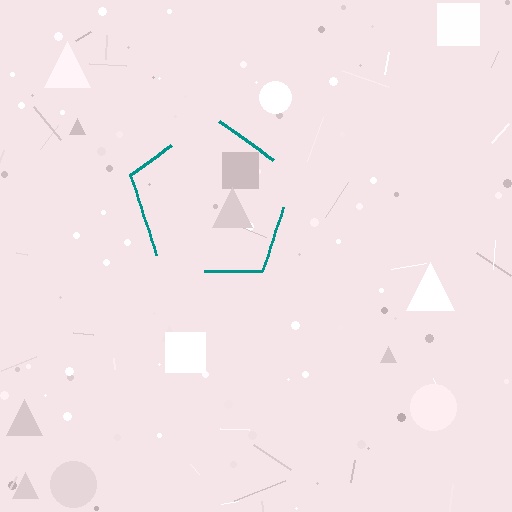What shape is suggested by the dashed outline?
The dashed outline suggests a pentagon.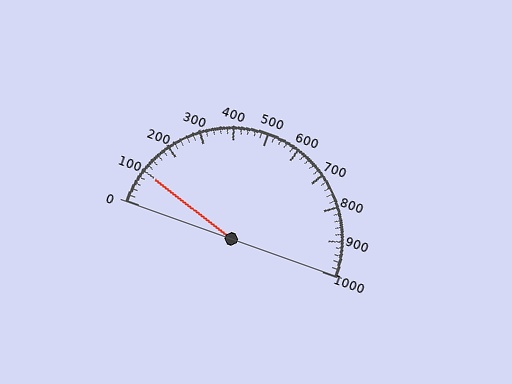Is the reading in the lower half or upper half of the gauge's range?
The reading is in the lower half of the range (0 to 1000).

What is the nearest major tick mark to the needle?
The nearest major tick mark is 100.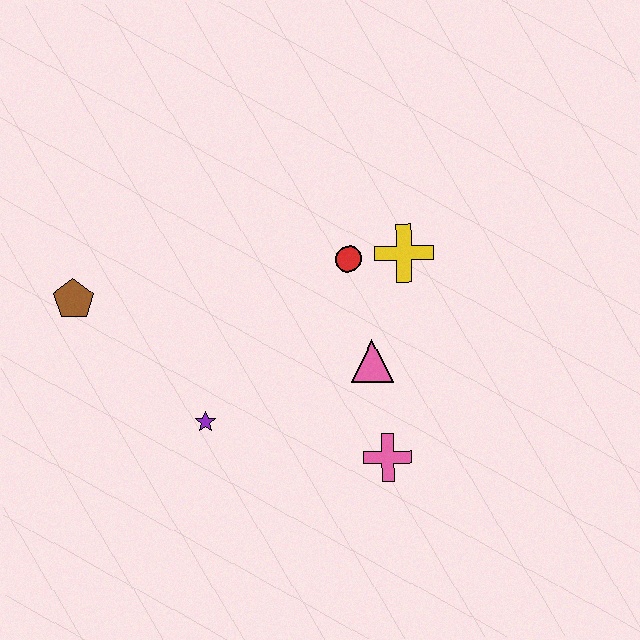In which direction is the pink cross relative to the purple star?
The pink cross is to the right of the purple star.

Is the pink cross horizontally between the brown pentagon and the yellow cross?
Yes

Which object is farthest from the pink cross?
The brown pentagon is farthest from the pink cross.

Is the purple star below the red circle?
Yes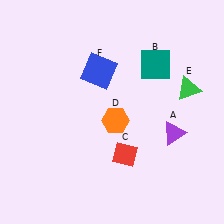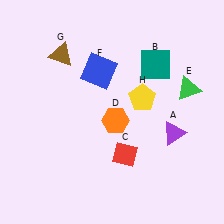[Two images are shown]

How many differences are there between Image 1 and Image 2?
There are 2 differences between the two images.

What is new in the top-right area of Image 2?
A yellow pentagon (H) was added in the top-right area of Image 2.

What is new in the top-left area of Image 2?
A brown triangle (G) was added in the top-left area of Image 2.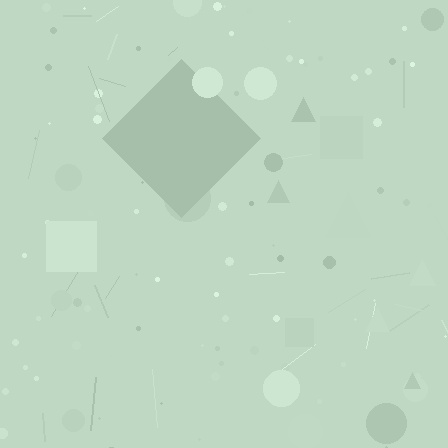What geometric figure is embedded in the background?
A diamond is embedded in the background.